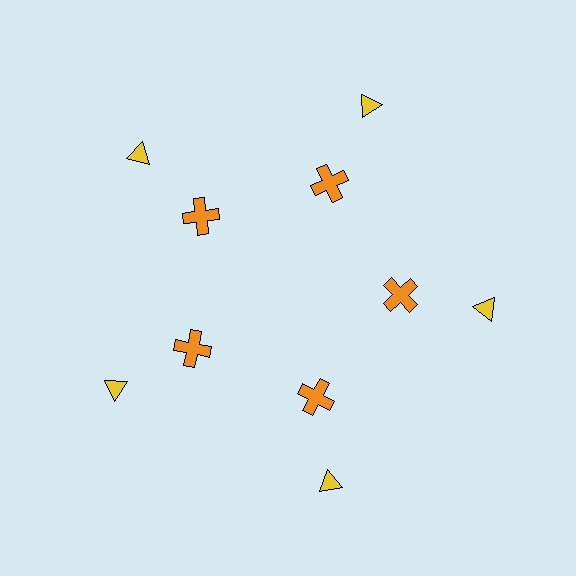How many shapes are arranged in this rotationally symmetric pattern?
There are 10 shapes, arranged in 5 groups of 2.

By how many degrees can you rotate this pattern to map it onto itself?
The pattern maps onto itself every 72 degrees of rotation.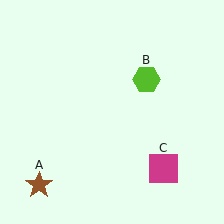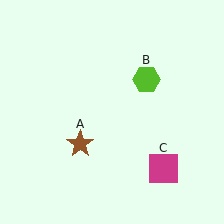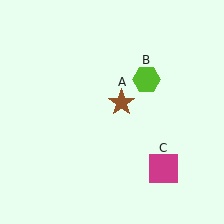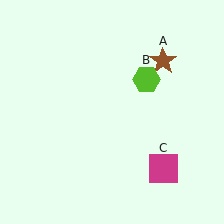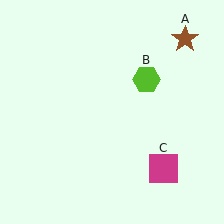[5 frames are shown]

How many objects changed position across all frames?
1 object changed position: brown star (object A).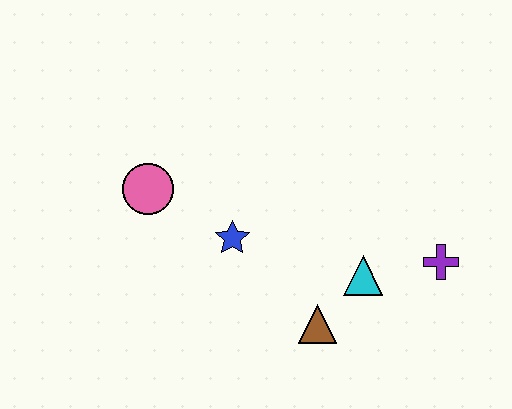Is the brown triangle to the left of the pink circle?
No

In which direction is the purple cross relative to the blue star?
The purple cross is to the right of the blue star.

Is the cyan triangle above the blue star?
No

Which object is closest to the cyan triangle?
The brown triangle is closest to the cyan triangle.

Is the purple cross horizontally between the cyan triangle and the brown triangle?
No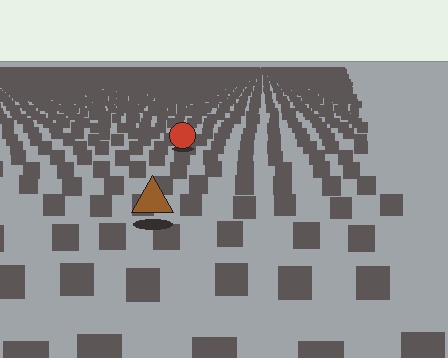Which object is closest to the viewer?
The brown triangle is closest. The texture marks near it are larger and more spread out.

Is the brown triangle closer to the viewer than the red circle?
Yes. The brown triangle is closer — you can tell from the texture gradient: the ground texture is coarser near it.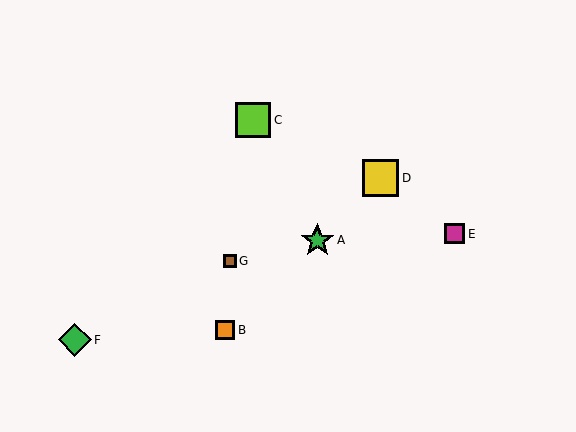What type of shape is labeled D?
Shape D is a yellow square.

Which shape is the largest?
The yellow square (labeled D) is the largest.